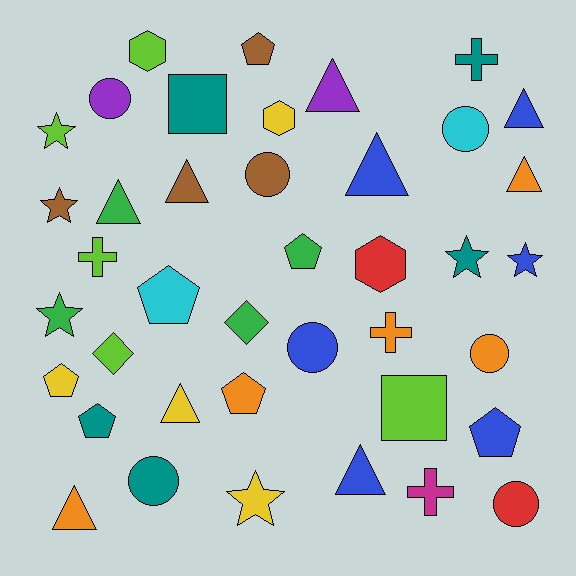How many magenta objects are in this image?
There is 1 magenta object.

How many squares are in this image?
There are 2 squares.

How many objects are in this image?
There are 40 objects.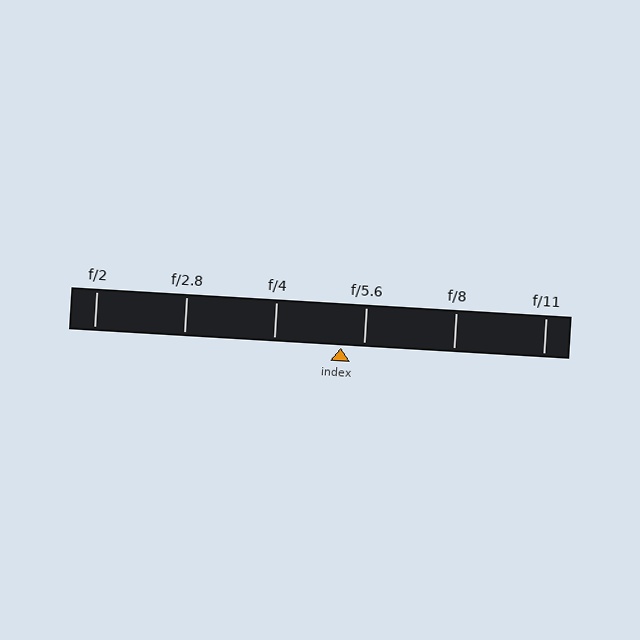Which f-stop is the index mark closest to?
The index mark is closest to f/5.6.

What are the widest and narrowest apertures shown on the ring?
The widest aperture shown is f/2 and the narrowest is f/11.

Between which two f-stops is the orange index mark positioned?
The index mark is between f/4 and f/5.6.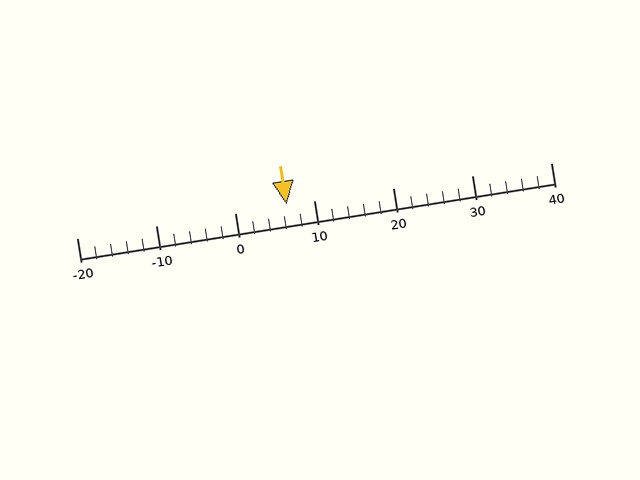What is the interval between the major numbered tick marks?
The major tick marks are spaced 10 units apart.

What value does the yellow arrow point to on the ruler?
The yellow arrow points to approximately 7.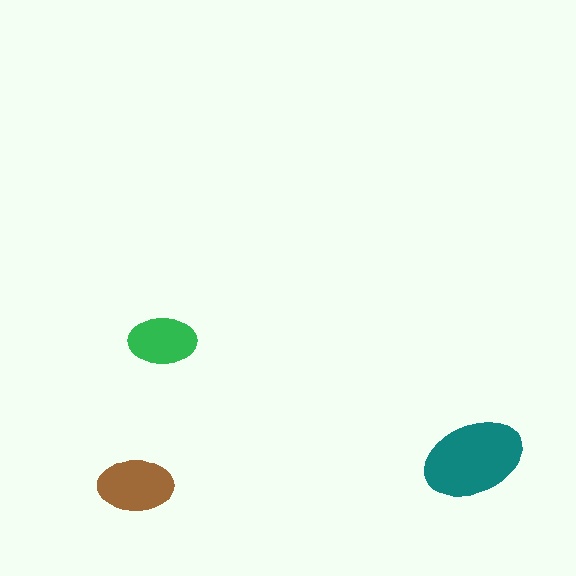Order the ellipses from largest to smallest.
the teal one, the brown one, the green one.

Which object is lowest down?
The brown ellipse is bottommost.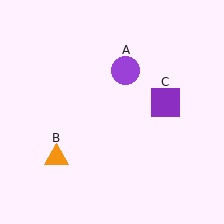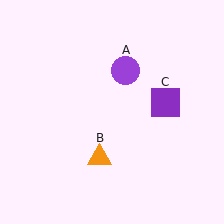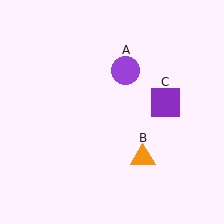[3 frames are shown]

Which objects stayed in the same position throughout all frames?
Purple circle (object A) and purple square (object C) remained stationary.